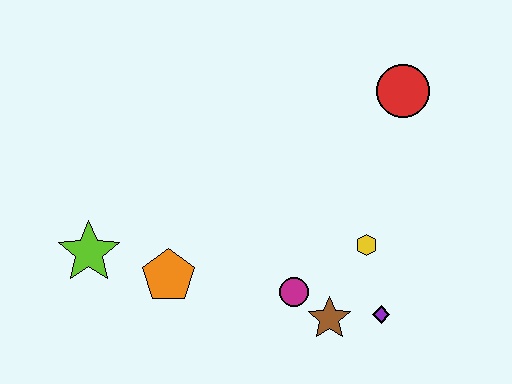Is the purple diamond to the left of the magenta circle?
No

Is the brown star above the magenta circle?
No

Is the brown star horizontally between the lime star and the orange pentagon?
No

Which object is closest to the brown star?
The magenta circle is closest to the brown star.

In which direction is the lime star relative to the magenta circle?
The lime star is to the left of the magenta circle.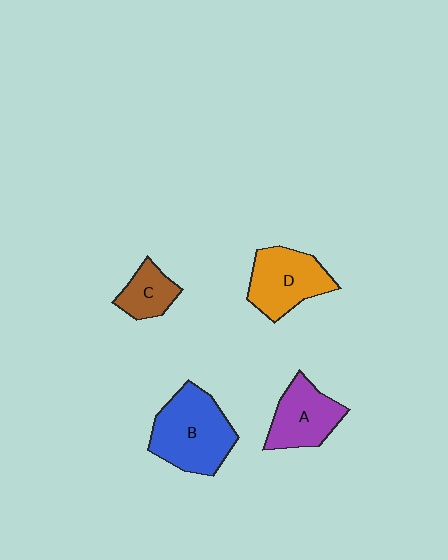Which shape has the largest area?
Shape B (blue).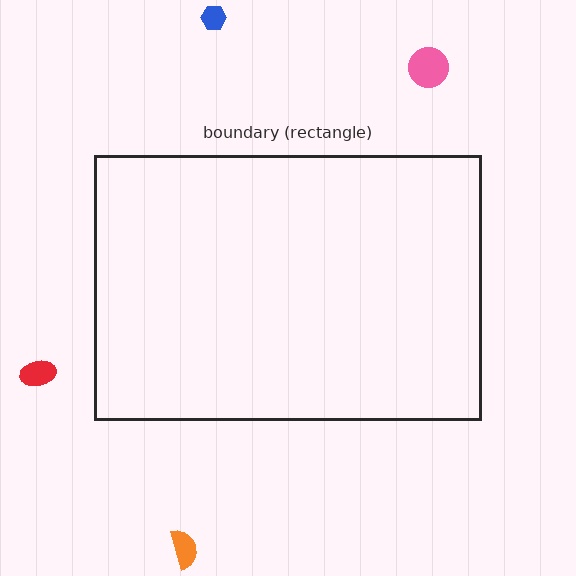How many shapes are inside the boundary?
0 inside, 4 outside.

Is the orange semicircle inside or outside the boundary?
Outside.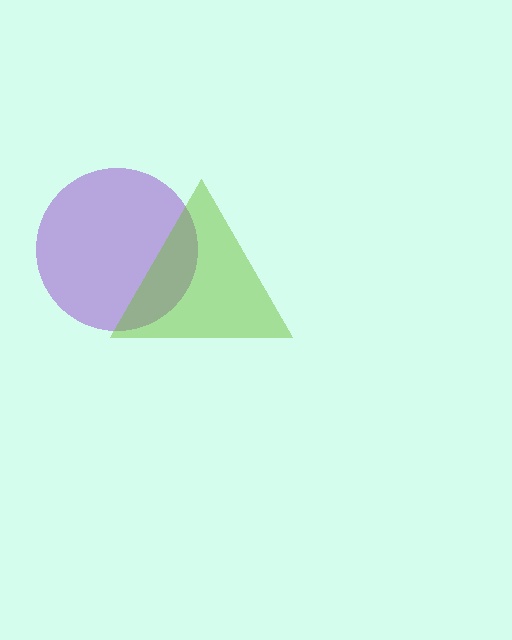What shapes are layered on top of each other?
The layered shapes are: a purple circle, a lime triangle.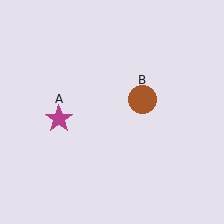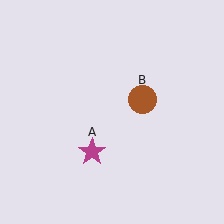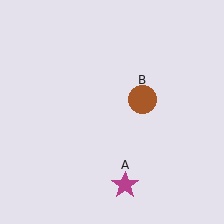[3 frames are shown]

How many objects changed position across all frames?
1 object changed position: magenta star (object A).